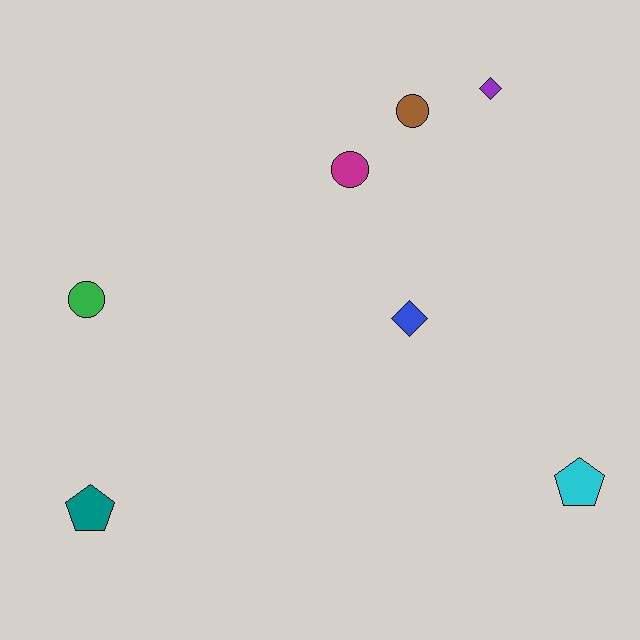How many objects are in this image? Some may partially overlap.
There are 7 objects.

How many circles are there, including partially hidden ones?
There are 3 circles.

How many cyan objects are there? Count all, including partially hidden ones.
There is 1 cyan object.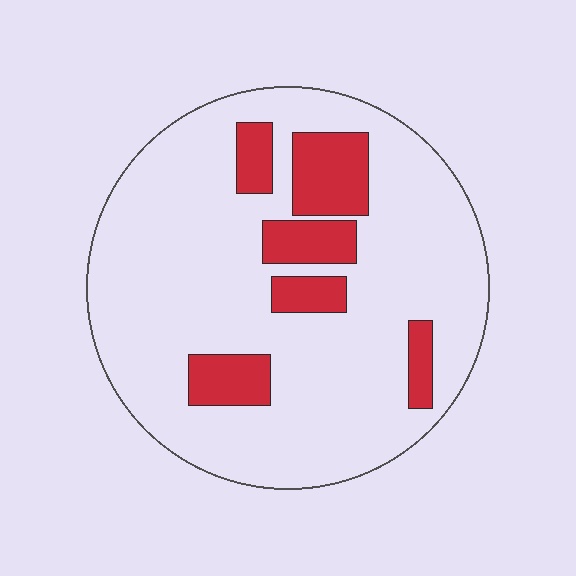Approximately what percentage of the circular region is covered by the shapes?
Approximately 20%.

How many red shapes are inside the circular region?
6.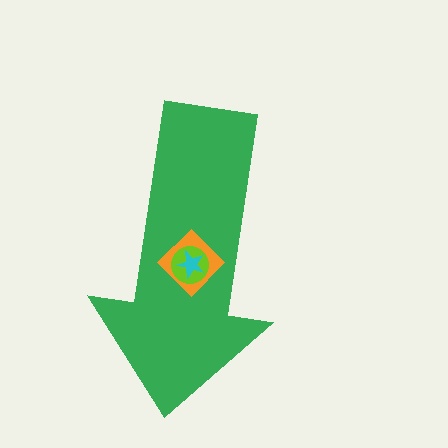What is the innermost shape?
The cyan star.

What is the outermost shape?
The green arrow.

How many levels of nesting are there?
4.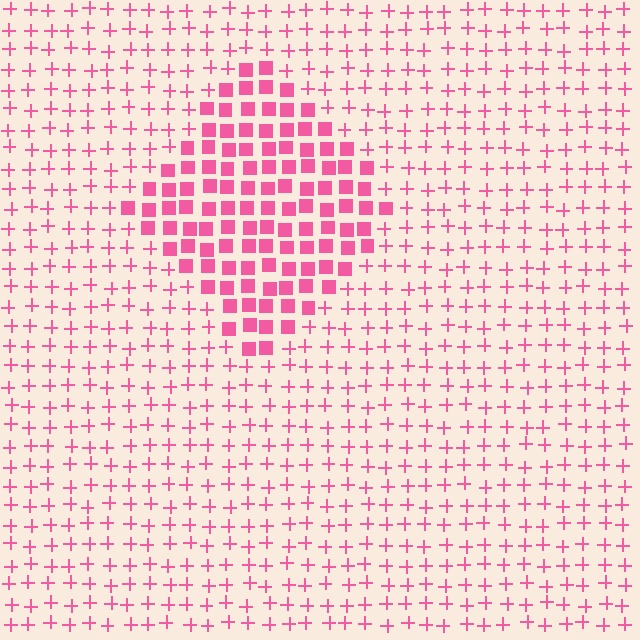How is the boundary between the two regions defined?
The boundary is defined by a change in element shape: squares inside vs. plus signs outside. All elements share the same color and spacing.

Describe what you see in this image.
The image is filled with small pink elements arranged in a uniform grid. A diamond-shaped region contains squares, while the surrounding area contains plus signs. The boundary is defined purely by the change in element shape.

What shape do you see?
I see a diamond.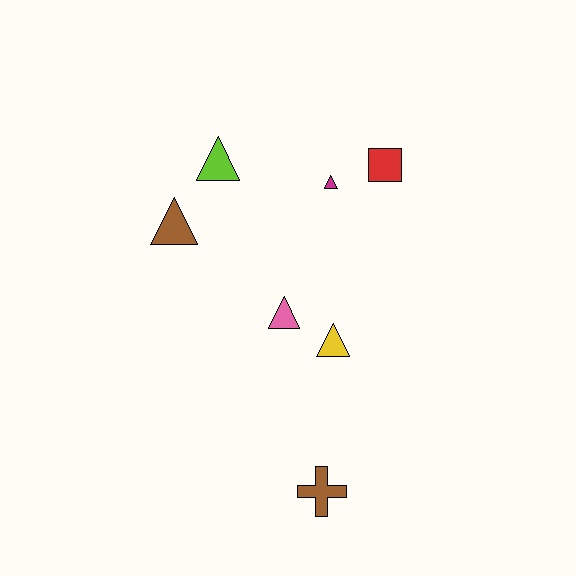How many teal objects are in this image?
There are no teal objects.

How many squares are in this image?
There is 1 square.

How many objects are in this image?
There are 7 objects.